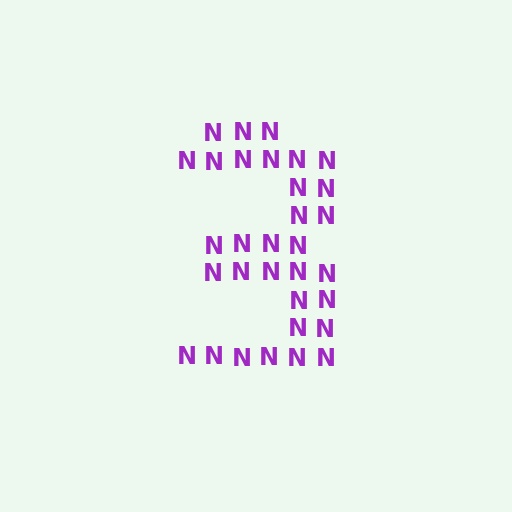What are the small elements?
The small elements are letter N's.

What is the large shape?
The large shape is the digit 3.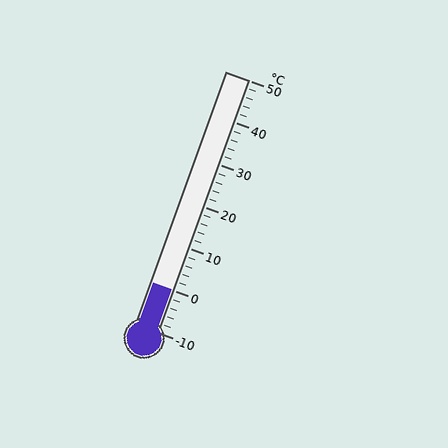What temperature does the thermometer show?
The thermometer shows approximately 0°C.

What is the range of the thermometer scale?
The thermometer scale ranges from -10°C to 50°C.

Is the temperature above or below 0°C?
The temperature is at 0°C.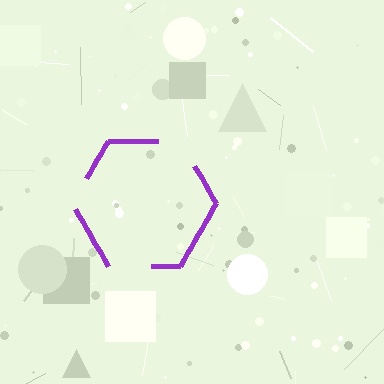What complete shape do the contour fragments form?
The contour fragments form a hexagon.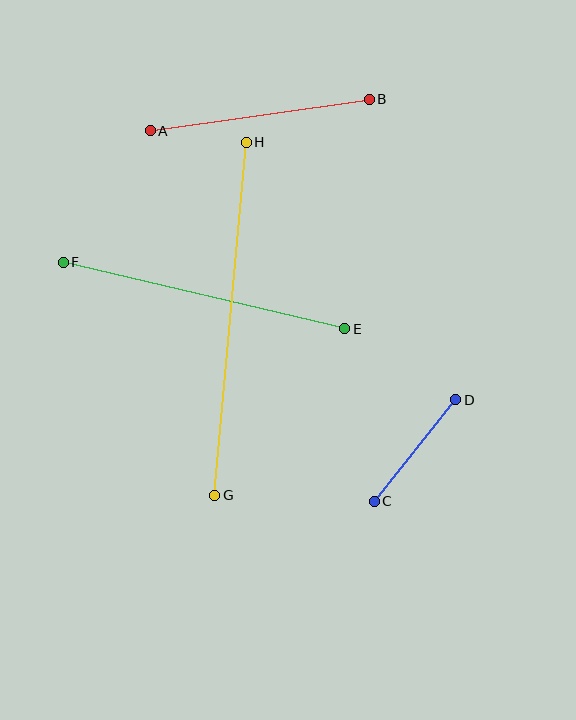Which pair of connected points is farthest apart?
Points G and H are farthest apart.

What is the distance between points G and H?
The distance is approximately 355 pixels.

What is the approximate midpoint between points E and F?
The midpoint is at approximately (204, 296) pixels.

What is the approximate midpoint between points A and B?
The midpoint is at approximately (260, 115) pixels.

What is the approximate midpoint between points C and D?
The midpoint is at approximately (415, 450) pixels.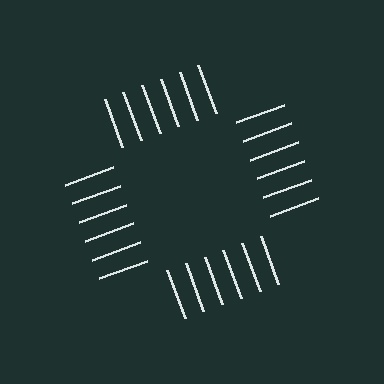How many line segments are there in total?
24 — 6 along each of the 4 edges.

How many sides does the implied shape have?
4 sides — the line-ends trace a square.